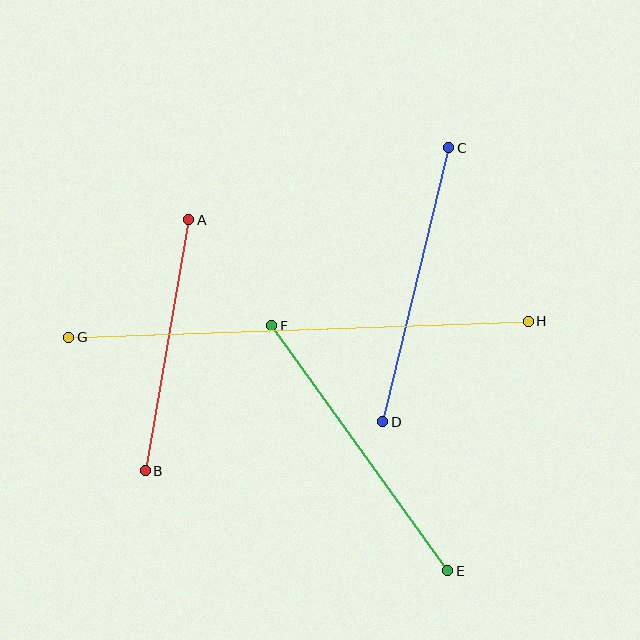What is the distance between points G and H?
The distance is approximately 460 pixels.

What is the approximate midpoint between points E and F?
The midpoint is at approximately (360, 448) pixels.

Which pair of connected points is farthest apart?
Points G and H are farthest apart.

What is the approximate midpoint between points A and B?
The midpoint is at approximately (167, 345) pixels.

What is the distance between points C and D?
The distance is approximately 282 pixels.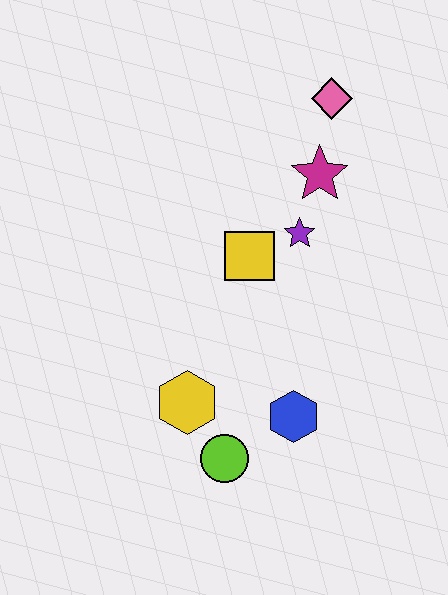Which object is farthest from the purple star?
The lime circle is farthest from the purple star.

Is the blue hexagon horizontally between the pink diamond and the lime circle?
Yes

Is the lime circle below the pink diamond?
Yes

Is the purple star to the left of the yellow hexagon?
No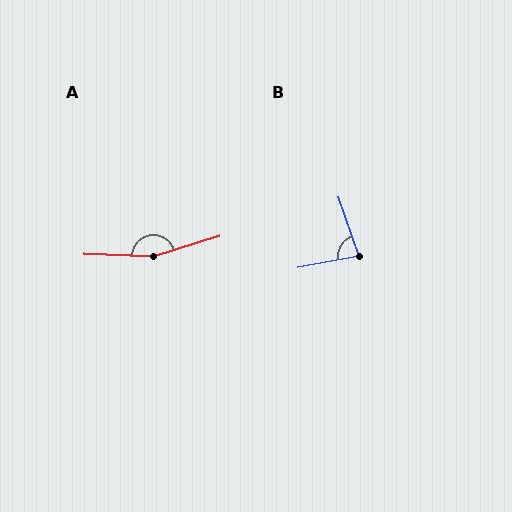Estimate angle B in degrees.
Approximately 81 degrees.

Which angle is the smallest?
B, at approximately 81 degrees.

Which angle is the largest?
A, at approximately 160 degrees.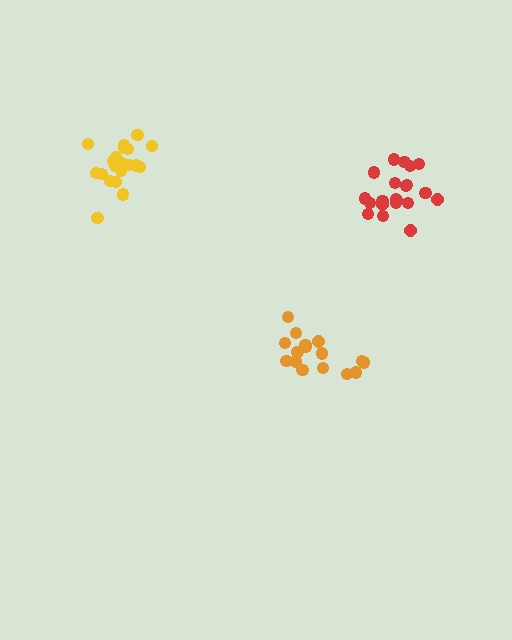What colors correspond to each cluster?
The clusters are colored: orange, red, yellow.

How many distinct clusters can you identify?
There are 3 distinct clusters.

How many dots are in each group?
Group 1: 16 dots, Group 2: 21 dots, Group 3: 20 dots (57 total).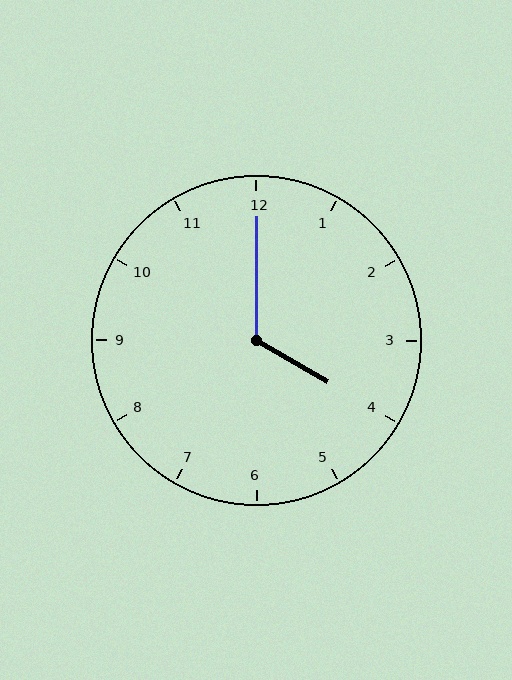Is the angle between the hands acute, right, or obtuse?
It is obtuse.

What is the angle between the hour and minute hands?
Approximately 120 degrees.